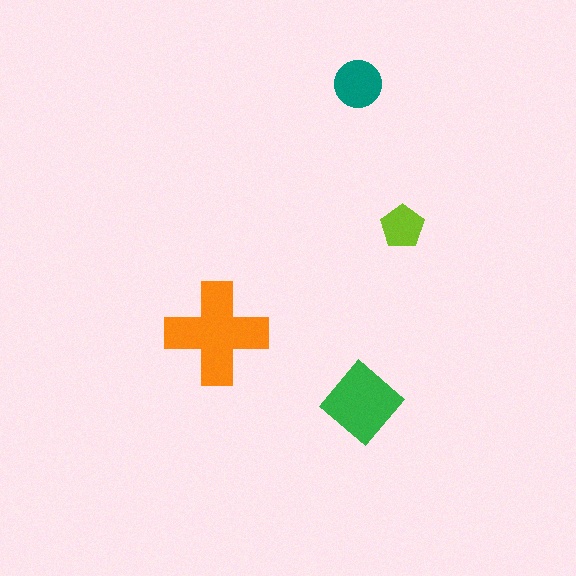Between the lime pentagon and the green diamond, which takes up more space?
The green diamond.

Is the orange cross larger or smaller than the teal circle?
Larger.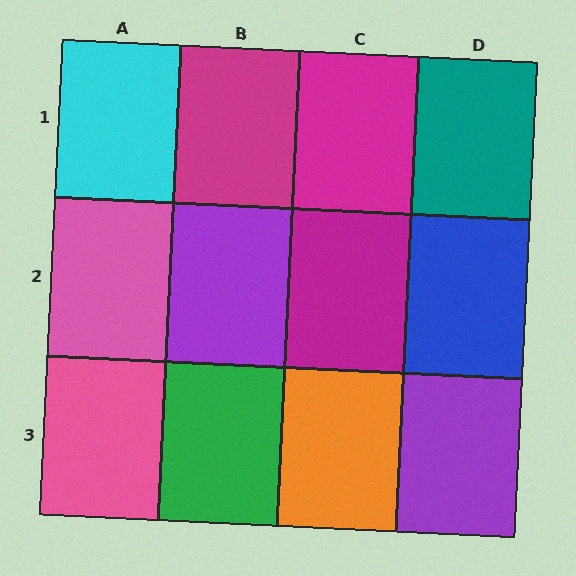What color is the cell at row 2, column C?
Magenta.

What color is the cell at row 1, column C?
Magenta.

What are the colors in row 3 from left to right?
Pink, green, orange, purple.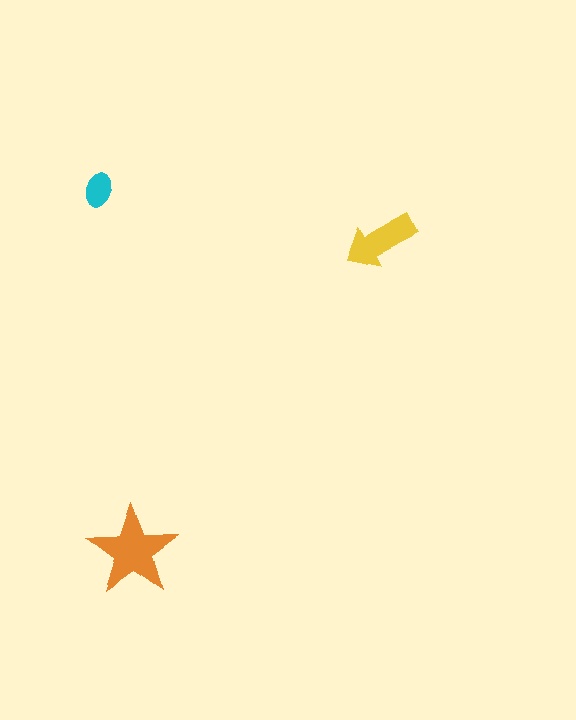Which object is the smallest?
The cyan ellipse.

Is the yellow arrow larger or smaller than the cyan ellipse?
Larger.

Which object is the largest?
The orange star.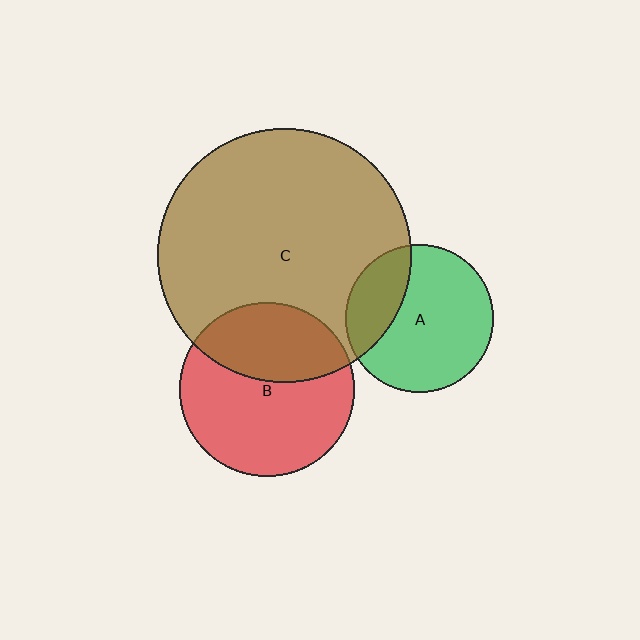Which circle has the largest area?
Circle C (brown).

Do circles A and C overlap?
Yes.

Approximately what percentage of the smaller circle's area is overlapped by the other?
Approximately 25%.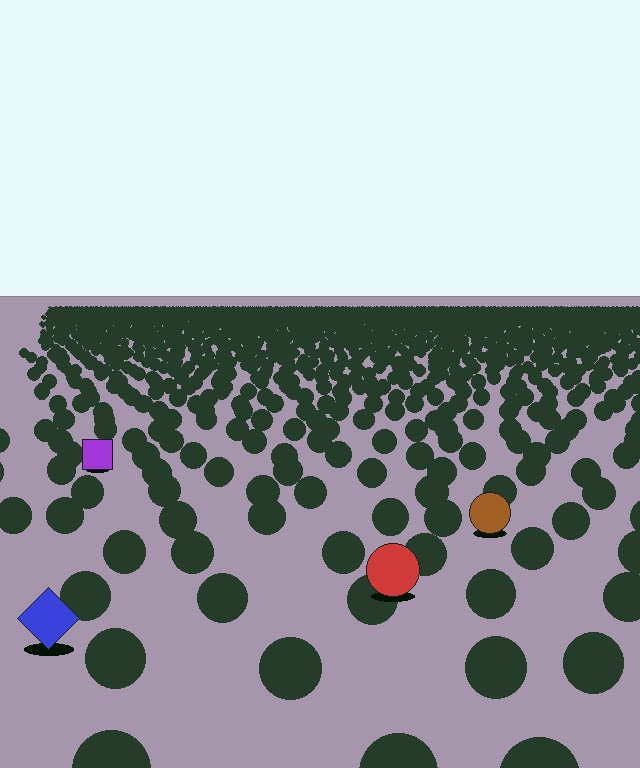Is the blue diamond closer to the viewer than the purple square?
Yes. The blue diamond is closer — you can tell from the texture gradient: the ground texture is coarser near it.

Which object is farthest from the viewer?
The purple square is farthest from the viewer. It appears smaller and the ground texture around it is denser.